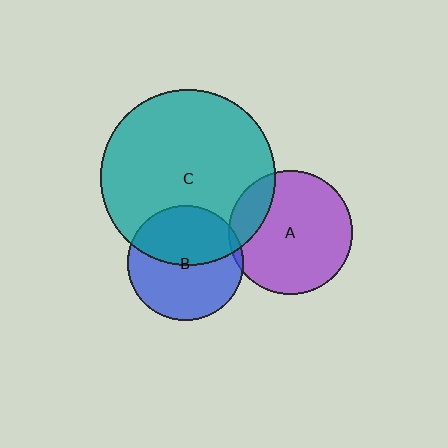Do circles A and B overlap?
Yes.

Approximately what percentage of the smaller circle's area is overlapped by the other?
Approximately 5%.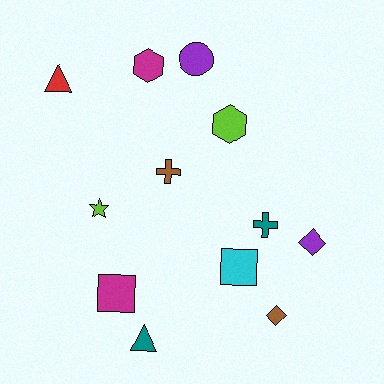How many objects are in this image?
There are 12 objects.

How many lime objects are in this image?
There are 2 lime objects.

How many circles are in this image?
There is 1 circle.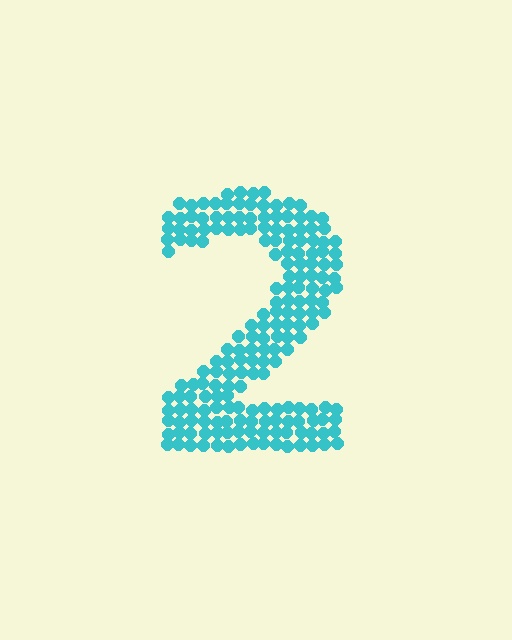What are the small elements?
The small elements are circles.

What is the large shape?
The large shape is the digit 2.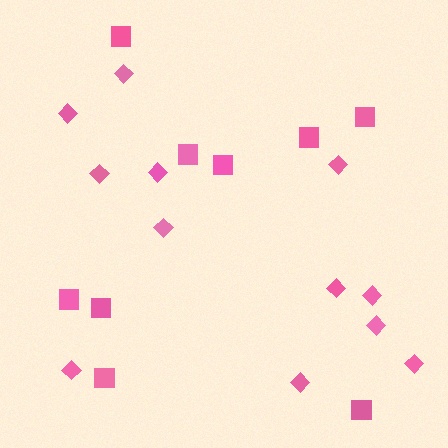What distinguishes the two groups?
There are 2 groups: one group of diamonds (12) and one group of squares (9).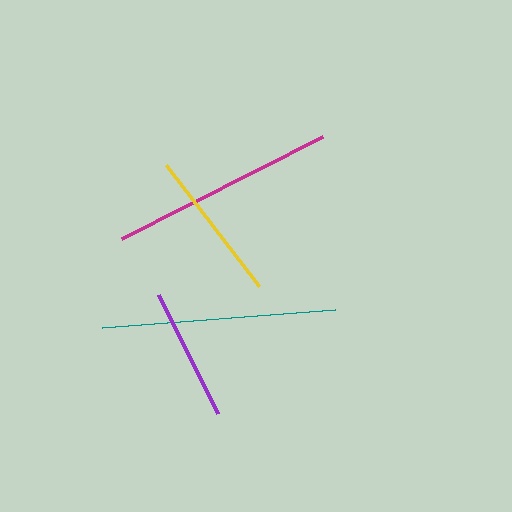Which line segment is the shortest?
The purple line is the shortest at approximately 133 pixels.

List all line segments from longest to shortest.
From longest to shortest: teal, magenta, yellow, purple.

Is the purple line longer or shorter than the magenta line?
The magenta line is longer than the purple line.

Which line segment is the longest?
The teal line is the longest at approximately 234 pixels.